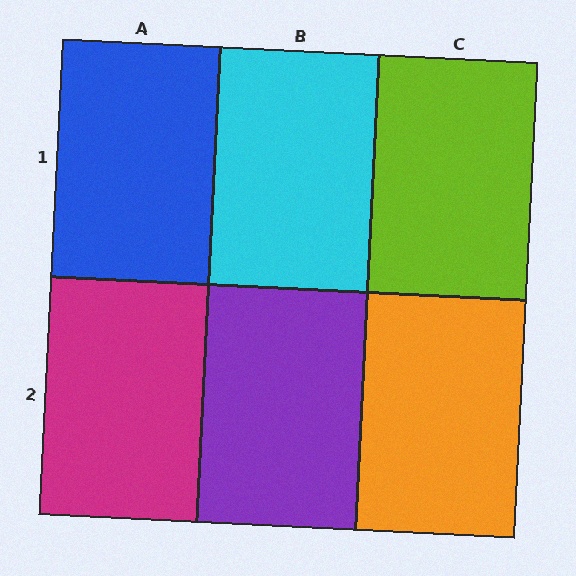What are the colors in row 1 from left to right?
Blue, cyan, lime.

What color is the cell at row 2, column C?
Orange.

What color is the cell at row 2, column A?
Magenta.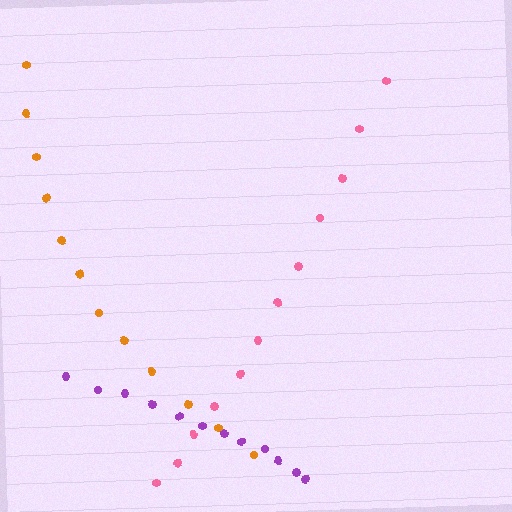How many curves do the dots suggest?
There are 3 distinct paths.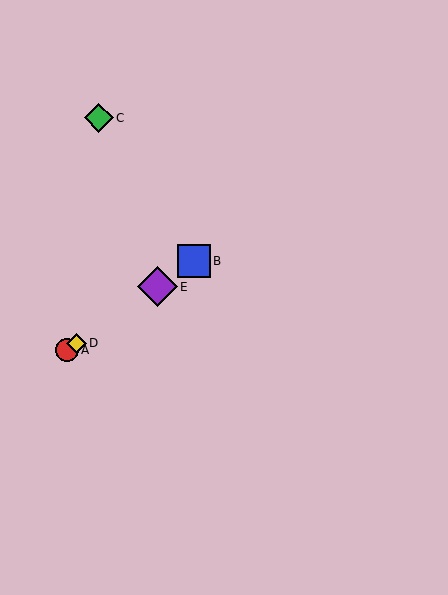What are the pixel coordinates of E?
Object E is at (158, 287).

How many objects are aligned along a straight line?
4 objects (A, B, D, E) are aligned along a straight line.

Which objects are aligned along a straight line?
Objects A, B, D, E are aligned along a straight line.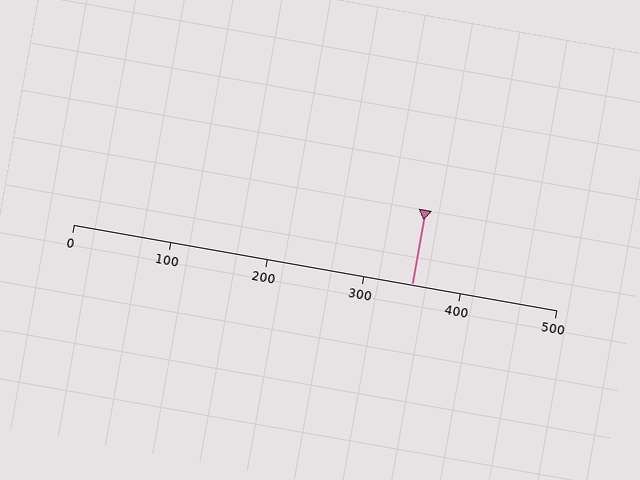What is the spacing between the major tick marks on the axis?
The major ticks are spaced 100 apart.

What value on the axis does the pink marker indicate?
The marker indicates approximately 350.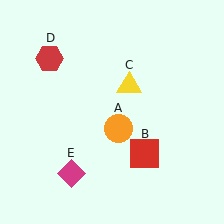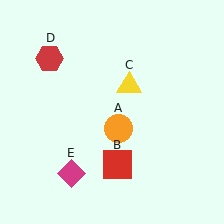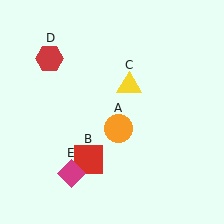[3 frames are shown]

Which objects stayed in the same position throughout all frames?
Orange circle (object A) and yellow triangle (object C) and red hexagon (object D) and magenta diamond (object E) remained stationary.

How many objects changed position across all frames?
1 object changed position: red square (object B).